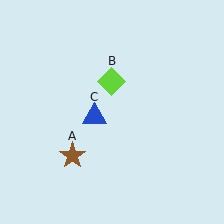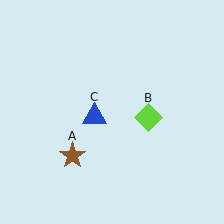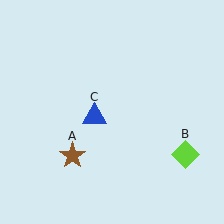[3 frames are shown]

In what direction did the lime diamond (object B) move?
The lime diamond (object B) moved down and to the right.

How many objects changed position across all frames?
1 object changed position: lime diamond (object B).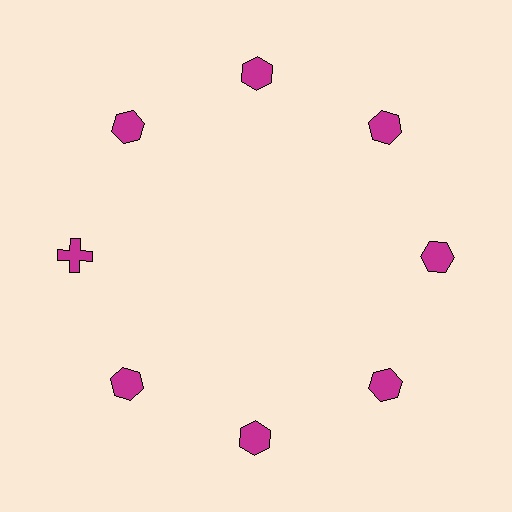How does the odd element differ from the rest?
It has a different shape: cross instead of hexagon.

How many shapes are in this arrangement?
There are 8 shapes arranged in a ring pattern.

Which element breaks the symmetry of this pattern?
The magenta cross at roughly the 9 o'clock position breaks the symmetry. All other shapes are magenta hexagons.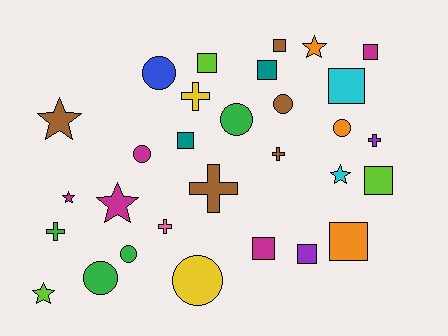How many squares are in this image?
There are 10 squares.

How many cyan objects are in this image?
There are 2 cyan objects.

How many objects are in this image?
There are 30 objects.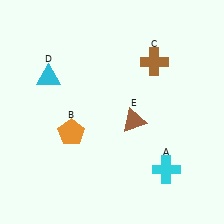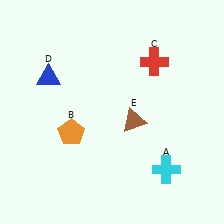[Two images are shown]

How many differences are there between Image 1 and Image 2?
There are 2 differences between the two images.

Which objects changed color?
C changed from brown to red. D changed from cyan to blue.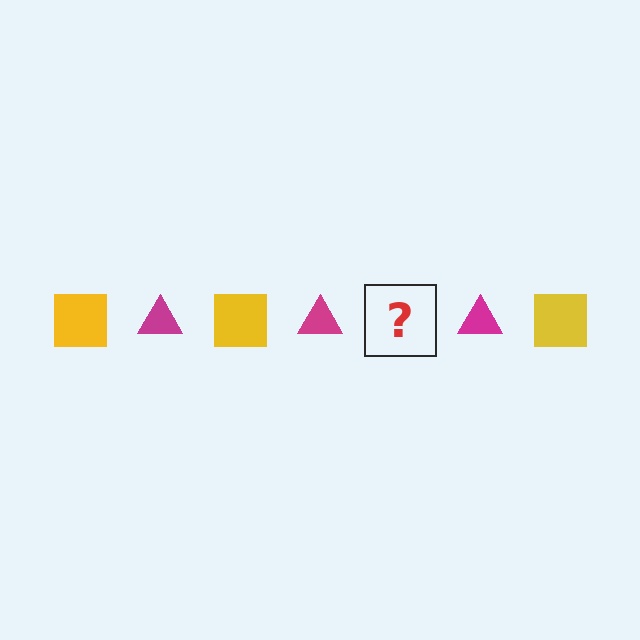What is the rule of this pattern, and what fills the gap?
The rule is that the pattern alternates between yellow square and magenta triangle. The gap should be filled with a yellow square.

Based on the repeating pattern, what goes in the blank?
The blank should be a yellow square.